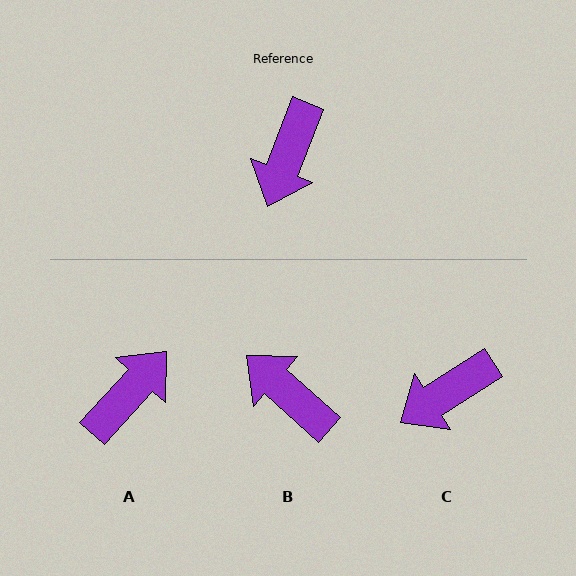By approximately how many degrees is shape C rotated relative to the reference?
Approximately 36 degrees clockwise.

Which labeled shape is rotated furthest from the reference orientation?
A, about 159 degrees away.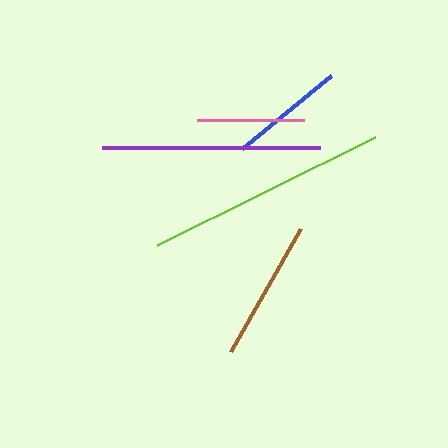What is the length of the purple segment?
The purple segment is approximately 218 pixels long.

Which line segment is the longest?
The lime line is the longest at approximately 243 pixels.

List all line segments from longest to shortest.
From longest to shortest: lime, purple, brown, blue, pink.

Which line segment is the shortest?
The pink line is the shortest at approximately 107 pixels.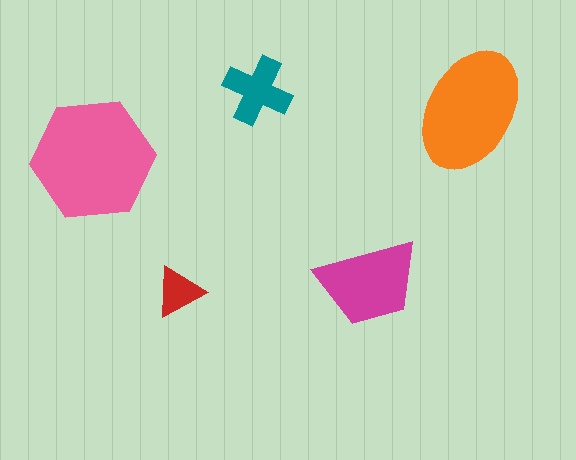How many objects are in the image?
There are 5 objects in the image.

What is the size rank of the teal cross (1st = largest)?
4th.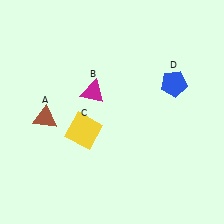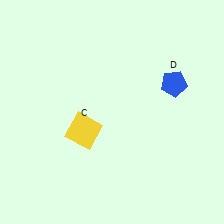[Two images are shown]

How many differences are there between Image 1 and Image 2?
There are 2 differences between the two images.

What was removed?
The brown triangle (A), the magenta triangle (B) were removed in Image 2.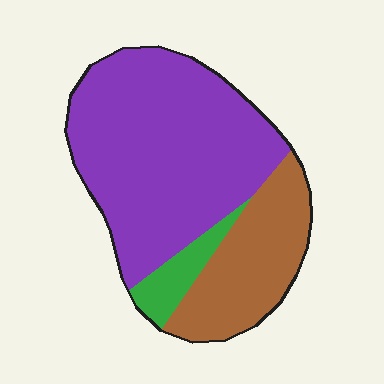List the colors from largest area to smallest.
From largest to smallest: purple, brown, green.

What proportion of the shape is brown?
Brown covers around 25% of the shape.